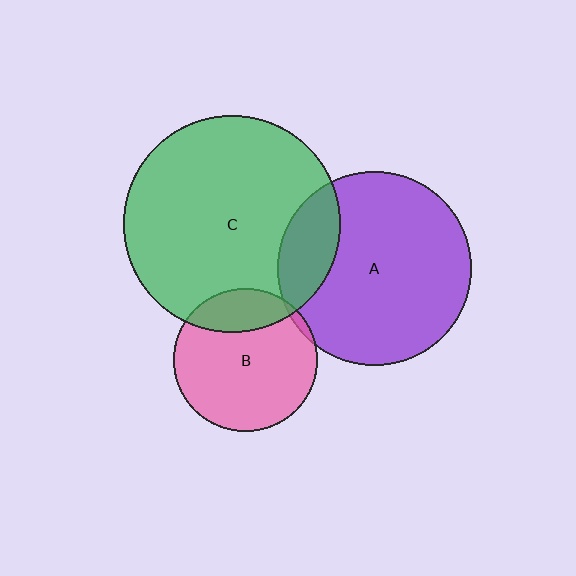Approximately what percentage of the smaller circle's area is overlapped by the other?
Approximately 5%.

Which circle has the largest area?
Circle C (green).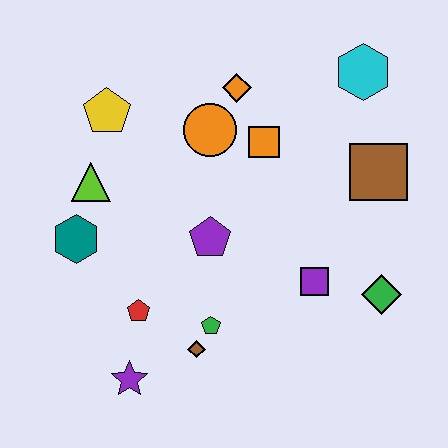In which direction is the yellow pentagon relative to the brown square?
The yellow pentagon is to the left of the brown square.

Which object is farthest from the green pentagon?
The cyan hexagon is farthest from the green pentagon.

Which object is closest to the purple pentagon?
The green pentagon is closest to the purple pentagon.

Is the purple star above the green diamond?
No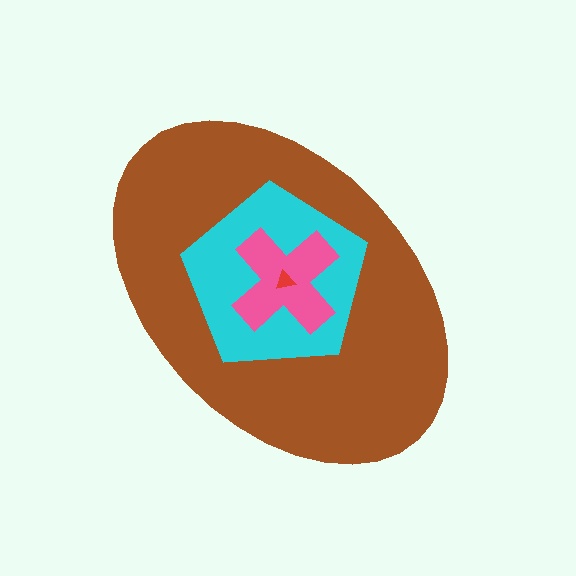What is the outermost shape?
The brown ellipse.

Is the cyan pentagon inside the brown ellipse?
Yes.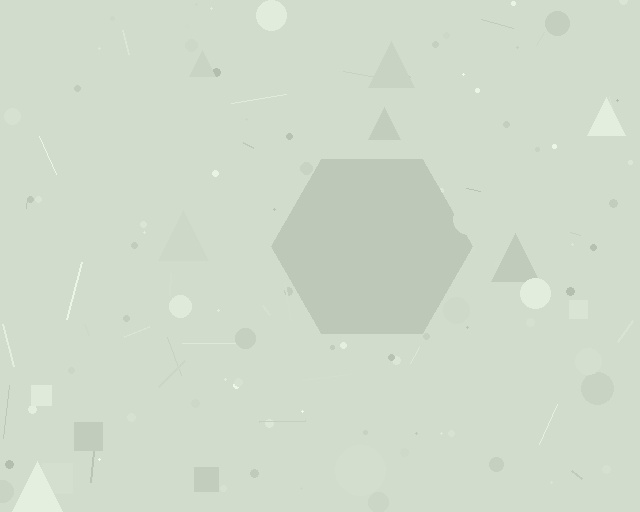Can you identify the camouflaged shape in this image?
The camouflaged shape is a hexagon.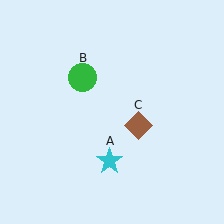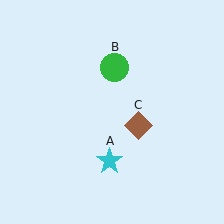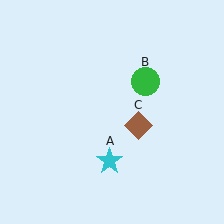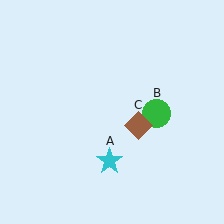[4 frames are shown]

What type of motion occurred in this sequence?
The green circle (object B) rotated clockwise around the center of the scene.